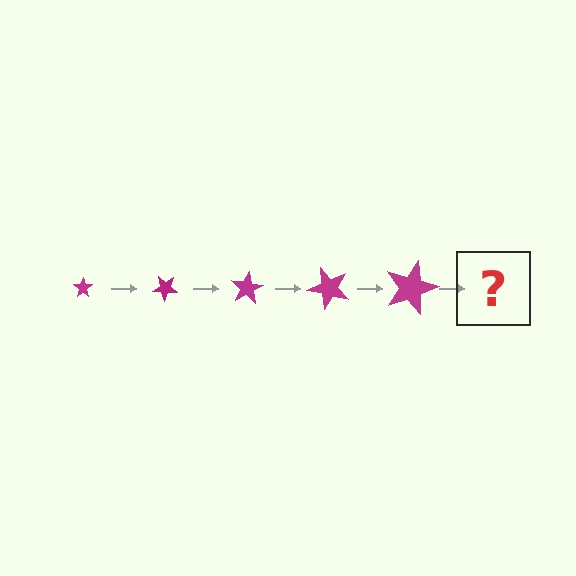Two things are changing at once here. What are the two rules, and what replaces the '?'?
The two rules are that the star grows larger each step and it rotates 40 degrees each step. The '?' should be a star, larger than the previous one and rotated 200 degrees from the start.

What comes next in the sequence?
The next element should be a star, larger than the previous one and rotated 200 degrees from the start.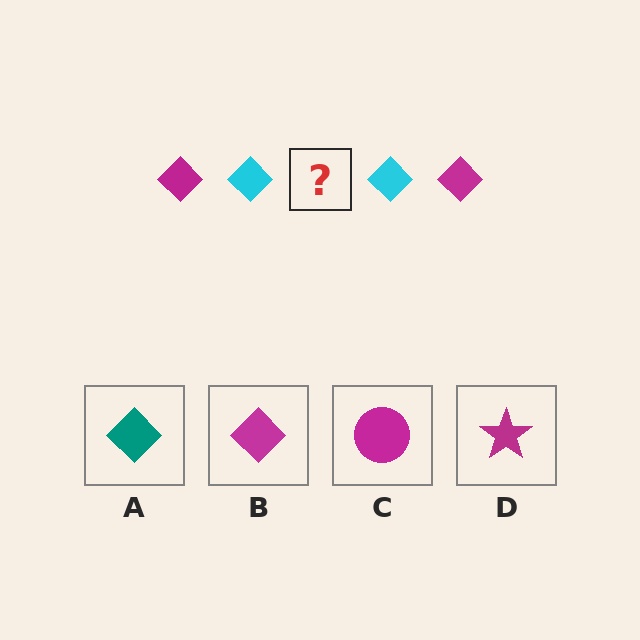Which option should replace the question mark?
Option B.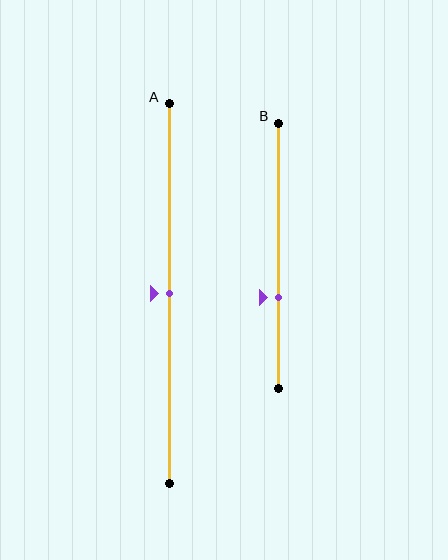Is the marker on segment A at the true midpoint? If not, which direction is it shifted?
Yes, the marker on segment A is at the true midpoint.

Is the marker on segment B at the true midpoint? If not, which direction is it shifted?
No, the marker on segment B is shifted downward by about 16% of the segment length.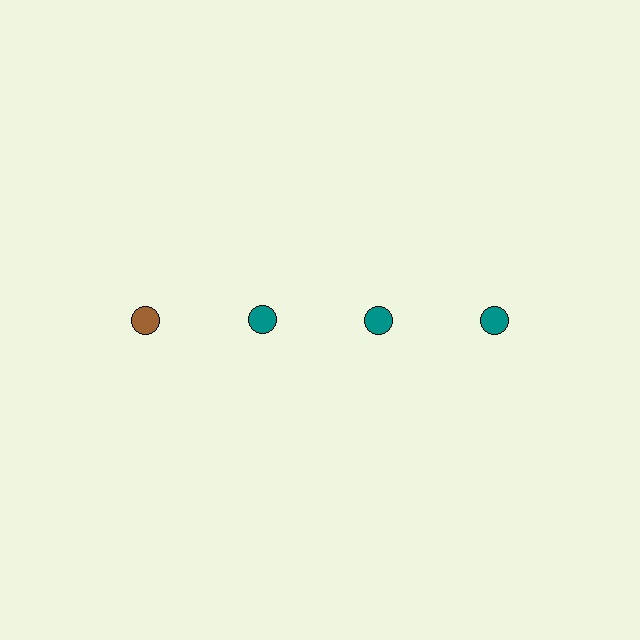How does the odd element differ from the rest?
It has a different color: brown instead of teal.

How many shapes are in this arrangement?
There are 4 shapes arranged in a grid pattern.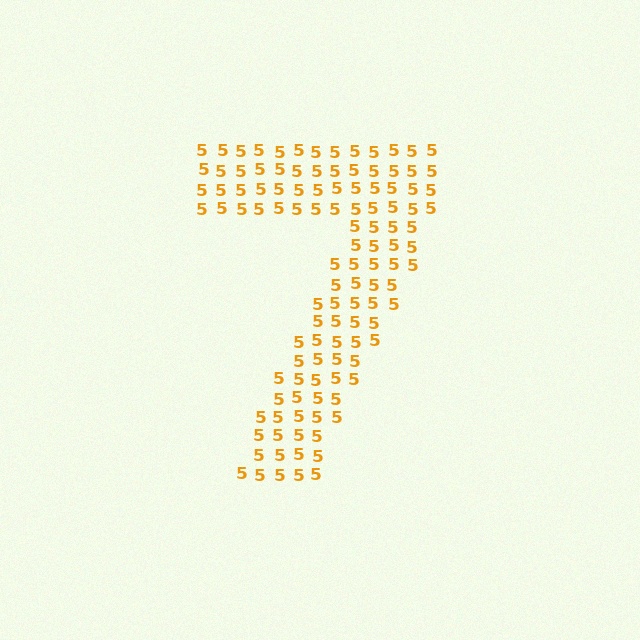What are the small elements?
The small elements are digit 5's.